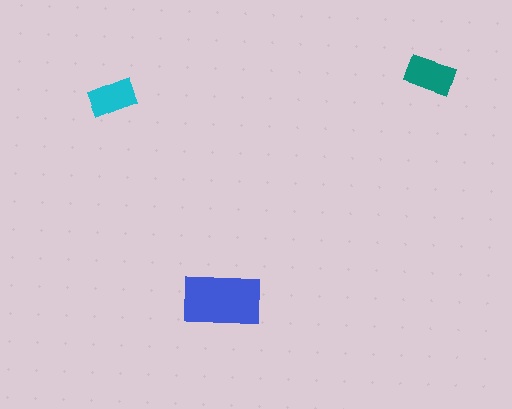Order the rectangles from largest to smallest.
the blue one, the teal one, the cyan one.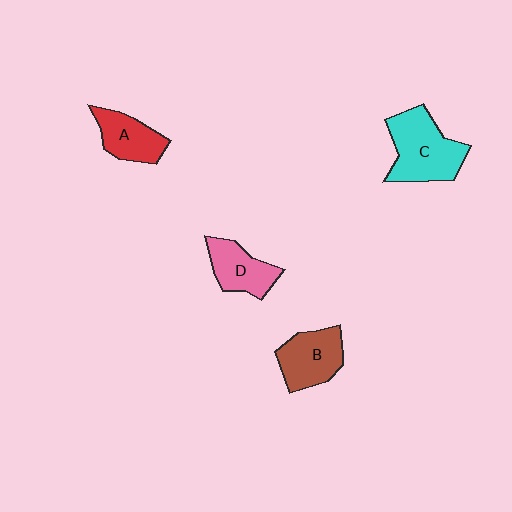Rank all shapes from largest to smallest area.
From largest to smallest: C (cyan), B (brown), D (pink), A (red).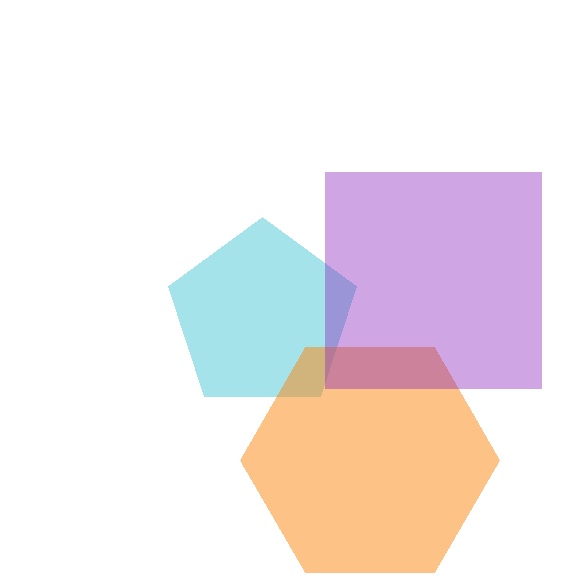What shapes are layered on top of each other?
The layered shapes are: a cyan pentagon, an orange hexagon, a purple square.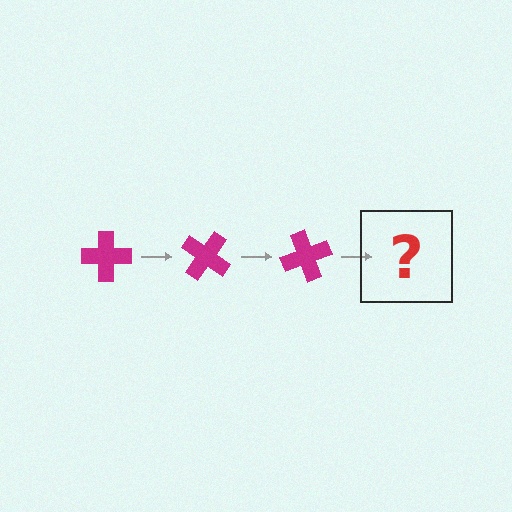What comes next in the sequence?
The next element should be a magenta cross rotated 105 degrees.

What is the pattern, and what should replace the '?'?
The pattern is that the cross rotates 35 degrees each step. The '?' should be a magenta cross rotated 105 degrees.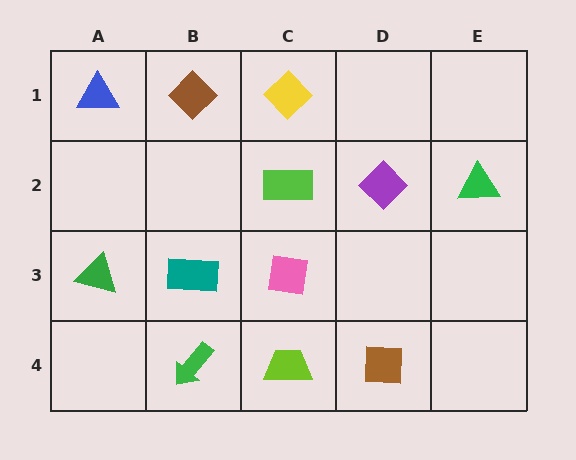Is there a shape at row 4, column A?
No, that cell is empty.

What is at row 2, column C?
A lime rectangle.